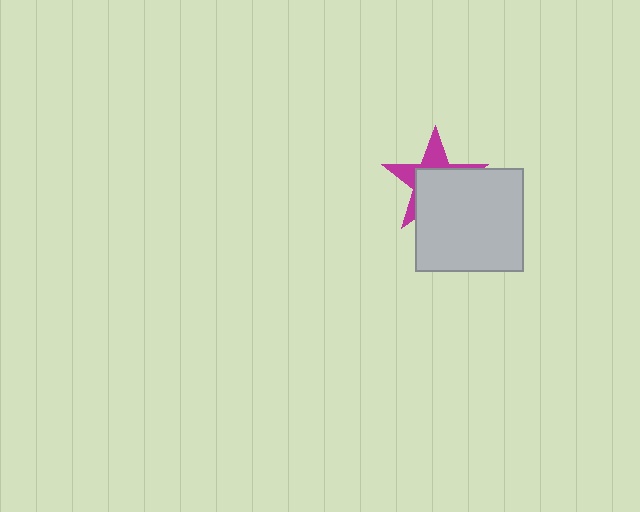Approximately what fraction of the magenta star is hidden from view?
Roughly 60% of the magenta star is hidden behind the light gray rectangle.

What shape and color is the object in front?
The object in front is a light gray rectangle.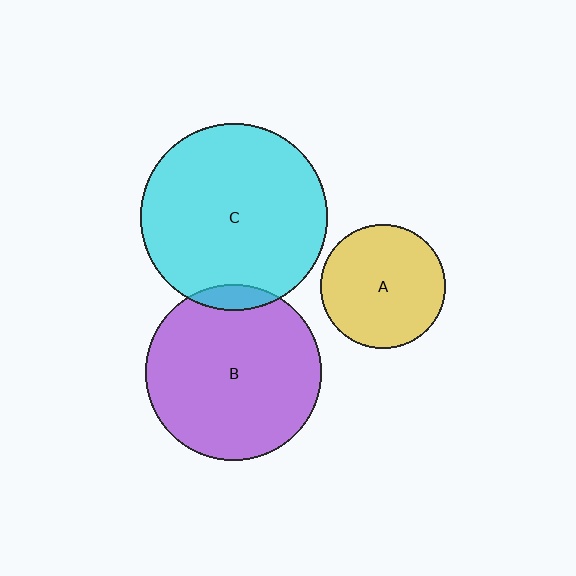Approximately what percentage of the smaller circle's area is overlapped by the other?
Approximately 5%.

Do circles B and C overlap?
Yes.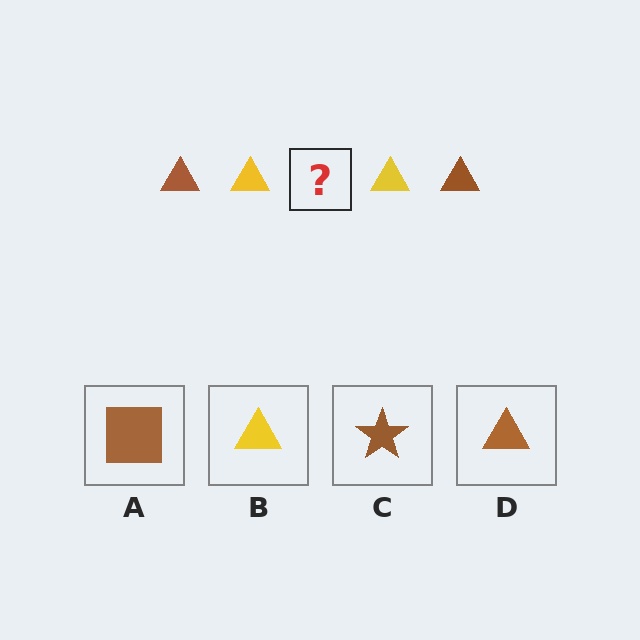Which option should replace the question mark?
Option D.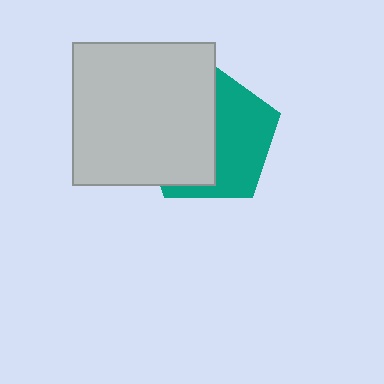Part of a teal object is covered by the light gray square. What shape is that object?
It is a pentagon.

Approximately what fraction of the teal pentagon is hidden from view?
Roughly 52% of the teal pentagon is hidden behind the light gray square.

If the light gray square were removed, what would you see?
You would see the complete teal pentagon.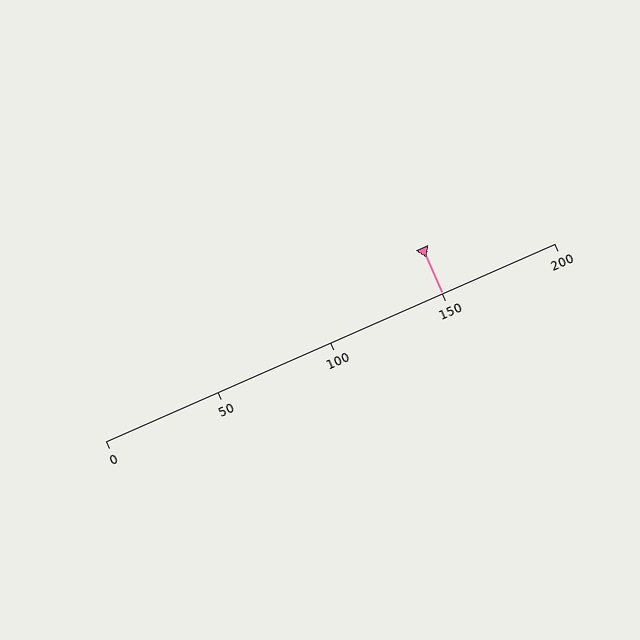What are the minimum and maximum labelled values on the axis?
The axis runs from 0 to 200.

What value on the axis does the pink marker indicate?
The marker indicates approximately 150.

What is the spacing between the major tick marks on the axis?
The major ticks are spaced 50 apart.